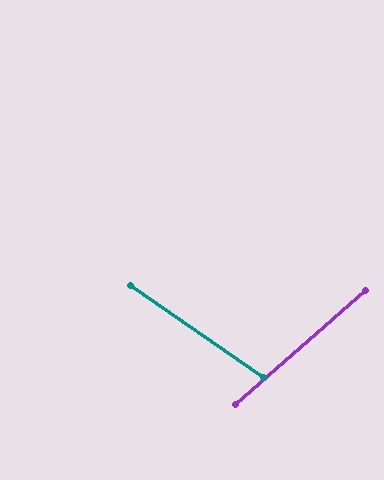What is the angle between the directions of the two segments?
Approximately 76 degrees.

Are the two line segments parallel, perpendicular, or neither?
Neither parallel nor perpendicular — they differ by about 76°.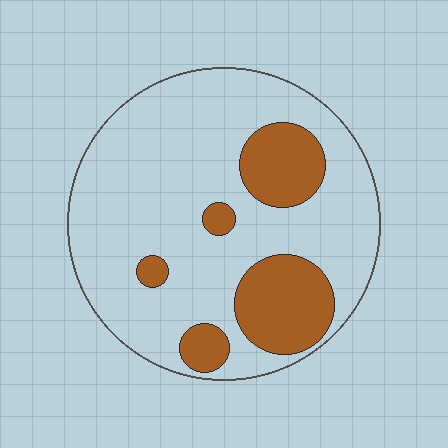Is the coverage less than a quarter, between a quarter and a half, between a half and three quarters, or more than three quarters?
Less than a quarter.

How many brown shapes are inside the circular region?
5.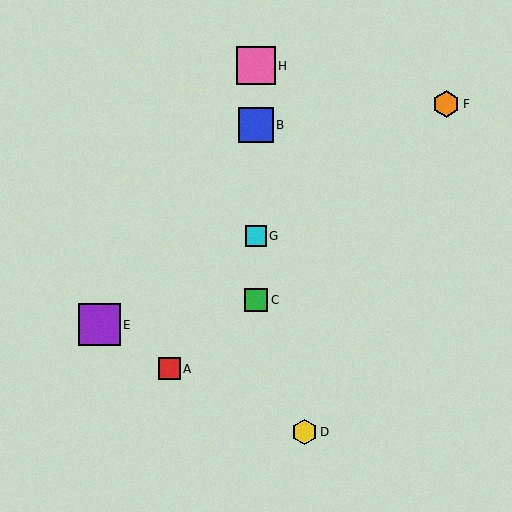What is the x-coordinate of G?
Object G is at x≈256.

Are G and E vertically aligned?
No, G is at x≈256 and E is at x≈100.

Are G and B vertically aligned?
Yes, both are at x≈256.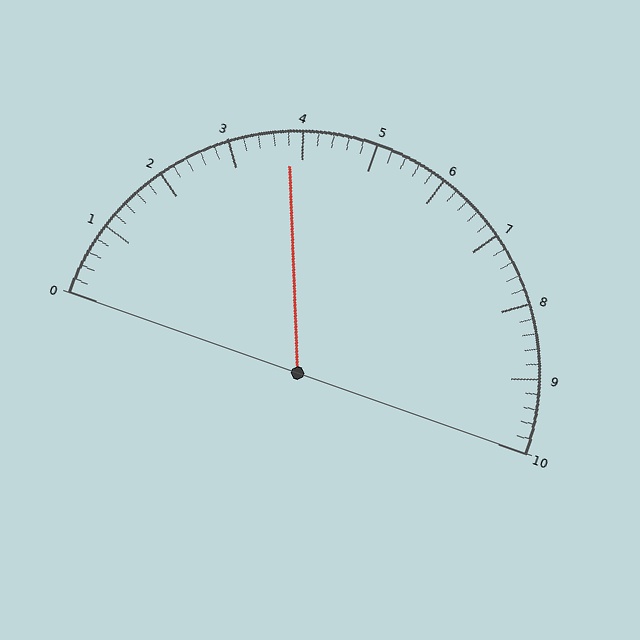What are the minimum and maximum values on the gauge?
The gauge ranges from 0 to 10.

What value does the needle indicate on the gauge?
The needle indicates approximately 3.8.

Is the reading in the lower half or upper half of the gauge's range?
The reading is in the lower half of the range (0 to 10).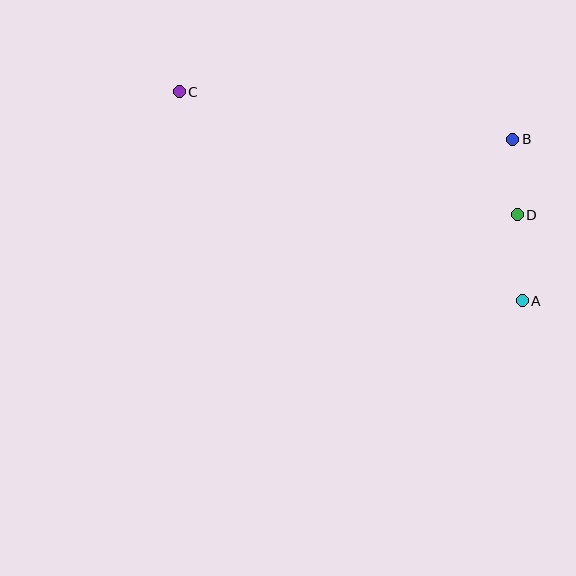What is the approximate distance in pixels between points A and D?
The distance between A and D is approximately 87 pixels.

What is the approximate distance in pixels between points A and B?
The distance between A and B is approximately 162 pixels.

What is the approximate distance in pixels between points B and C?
The distance between B and C is approximately 337 pixels.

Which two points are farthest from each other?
Points A and C are farthest from each other.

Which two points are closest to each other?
Points B and D are closest to each other.